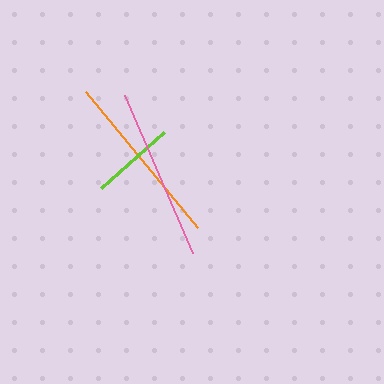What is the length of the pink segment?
The pink segment is approximately 172 pixels long.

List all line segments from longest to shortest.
From longest to shortest: orange, pink, lime.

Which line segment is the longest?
The orange line is the longest at approximately 176 pixels.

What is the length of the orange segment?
The orange segment is approximately 176 pixels long.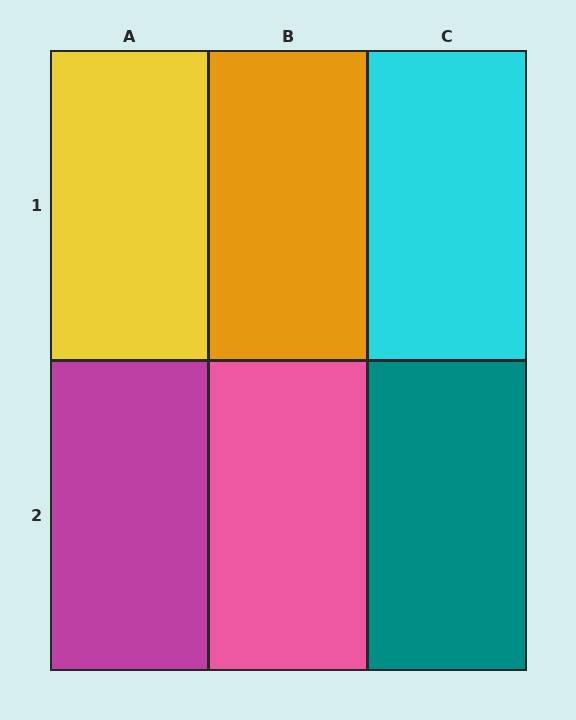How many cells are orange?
1 cell is orange.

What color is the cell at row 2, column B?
Pink.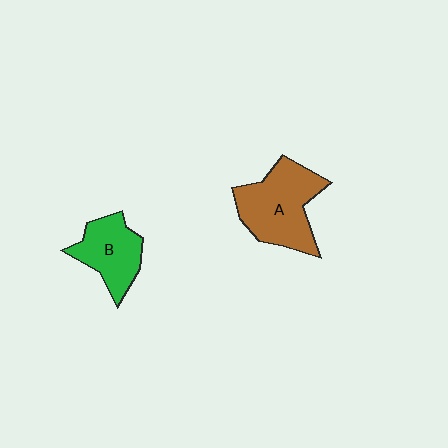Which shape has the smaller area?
Shape B (green).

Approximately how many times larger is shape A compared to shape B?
Approximately 1.5 times.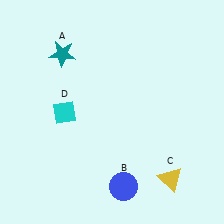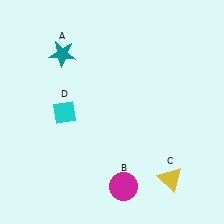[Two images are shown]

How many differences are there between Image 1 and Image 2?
There is 1 difference between the two images.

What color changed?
The circle (B) changed from blue in Image 1 to magenta in Image 2.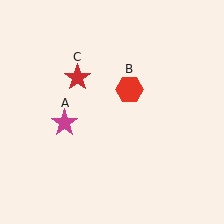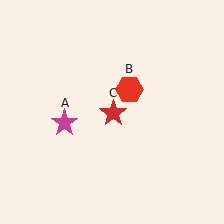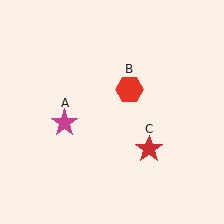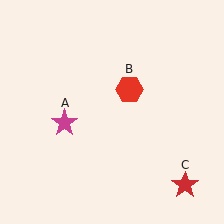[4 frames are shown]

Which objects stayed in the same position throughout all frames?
Magenta star (object A) and red hexagon (object B) remained stationary.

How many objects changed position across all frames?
1 object changed position: red star (object C).